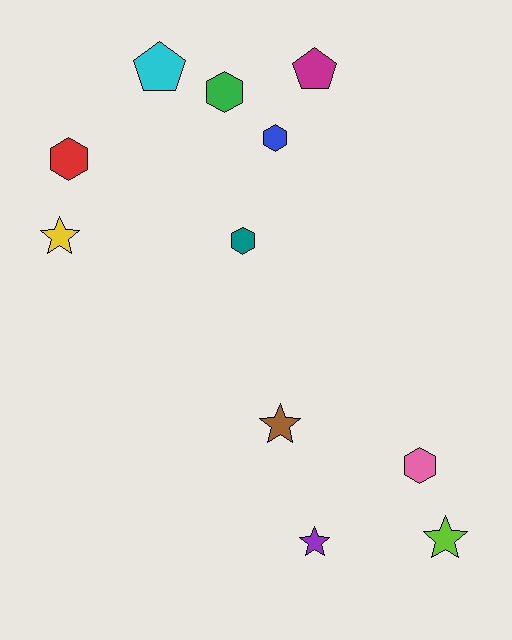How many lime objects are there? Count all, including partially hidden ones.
There is 1 lime object.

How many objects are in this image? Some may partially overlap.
There are 11 objects.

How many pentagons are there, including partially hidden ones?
There are 2 pentagons.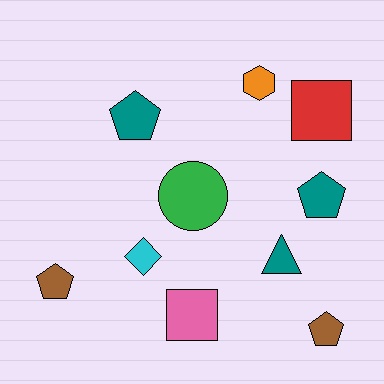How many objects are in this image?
There are 10 objects.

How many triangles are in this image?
There is 1 triangle.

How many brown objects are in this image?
There are 2 brown objects.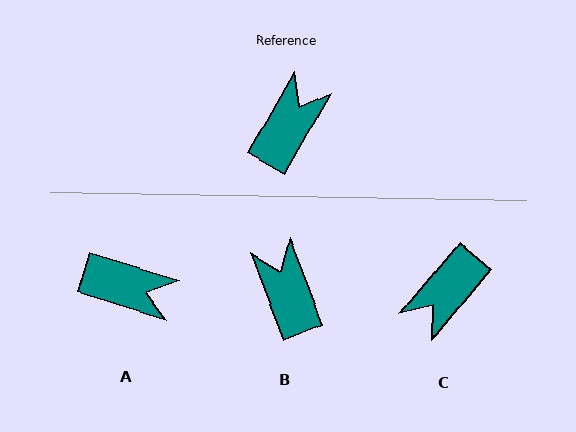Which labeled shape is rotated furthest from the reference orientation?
C, about 170 degrees away.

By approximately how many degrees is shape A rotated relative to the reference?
Approximately 77 degrees clockwise.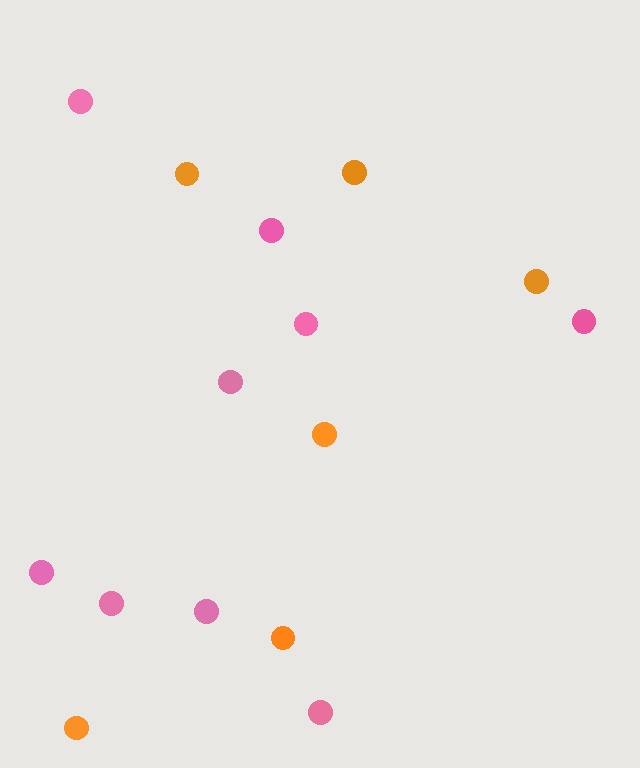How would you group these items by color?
There are 2 groups: one group of pink circles (9) and one group of orange circles (6).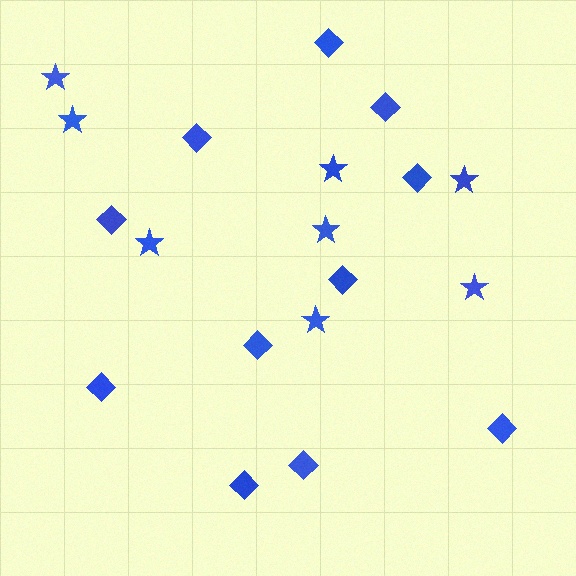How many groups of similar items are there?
There are 2 groups: one group of stars (8) and one group of diamonds (11).